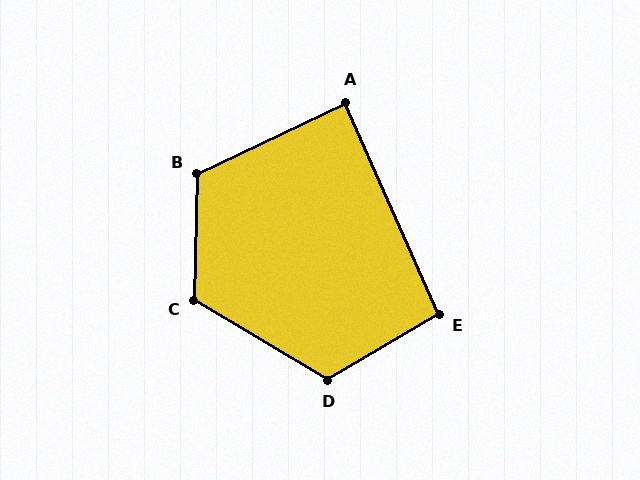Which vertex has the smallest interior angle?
A, at approximately 88 degrees.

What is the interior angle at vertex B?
Approximately 117 degrees (obtuse).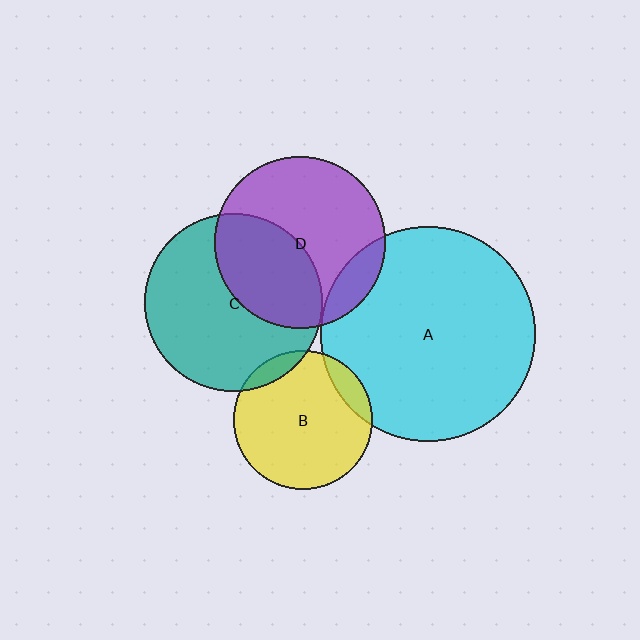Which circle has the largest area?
Circle A (cyan).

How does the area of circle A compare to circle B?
Approximately 2.4 times.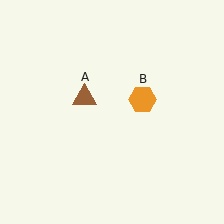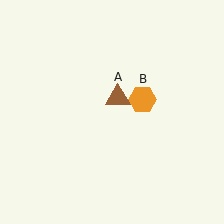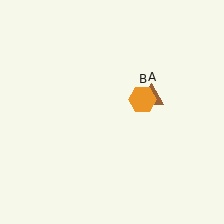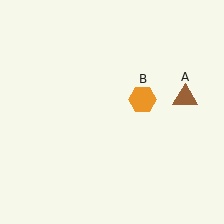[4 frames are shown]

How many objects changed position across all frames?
1 object changed position: brown triangle (object A).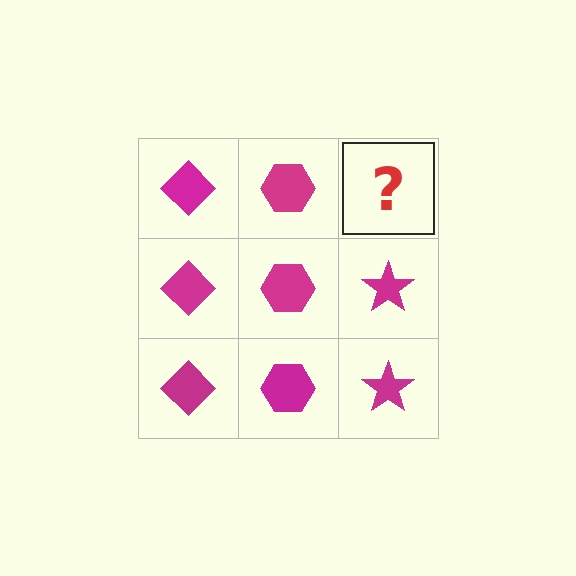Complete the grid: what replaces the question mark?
The question mark should be replaced with a magenta star.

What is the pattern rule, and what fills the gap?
The rule is that each column has a consistent shape. The gap should be filled with a magenta star.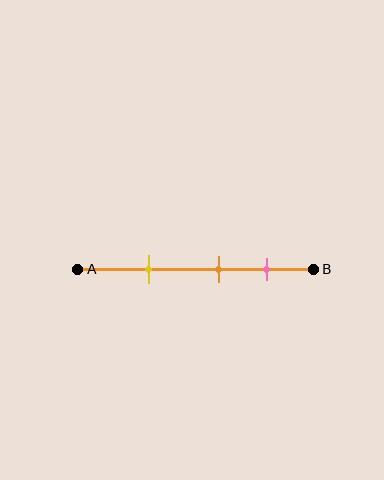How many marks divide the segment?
There are 3 marks dividing the segment.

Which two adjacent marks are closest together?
The orange and pink marks are the closest adjacent pair.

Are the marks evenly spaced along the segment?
Yes, the marks are approximately evenly spaced.